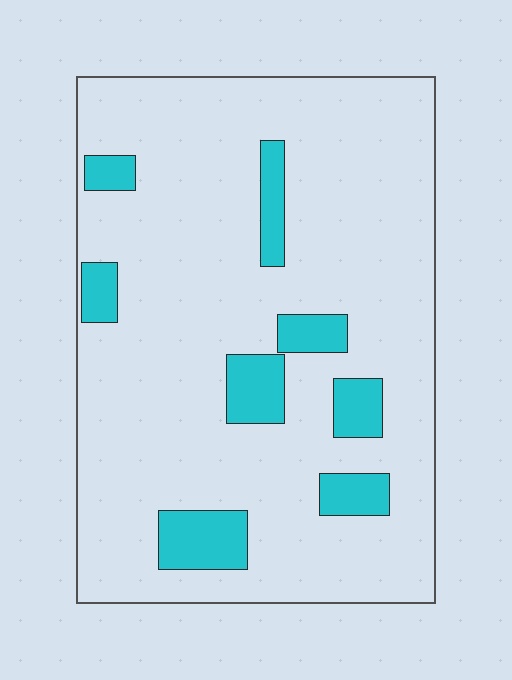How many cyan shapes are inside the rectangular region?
8.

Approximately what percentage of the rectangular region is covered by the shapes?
Approximately 15%.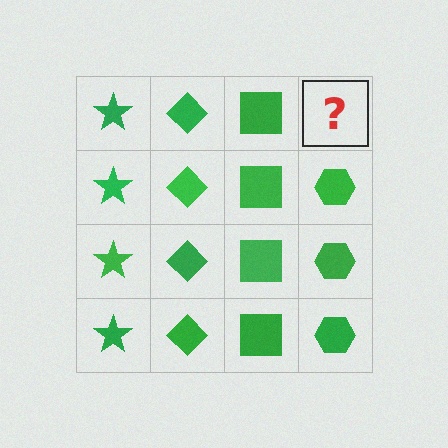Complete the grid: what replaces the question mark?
The question mark should be replaced with a green hexagon.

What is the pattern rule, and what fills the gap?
The rule is that each column has a consistent shape. The gap should be filled with a green hexagon.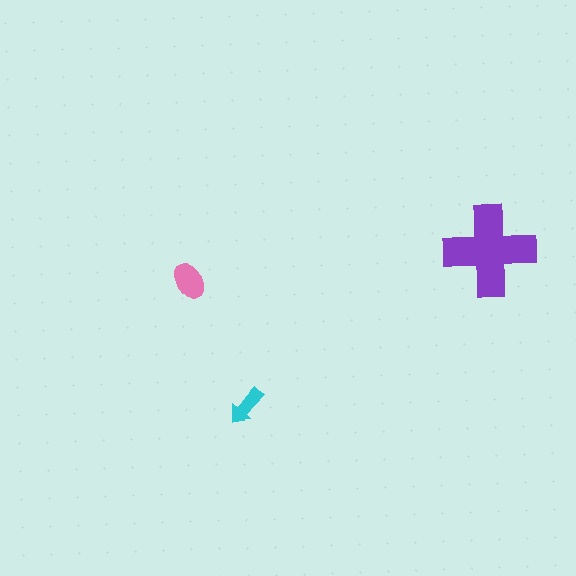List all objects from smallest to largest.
The cyan arrow, the pink ellipse, the purple cross.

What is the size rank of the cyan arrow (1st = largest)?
3rd.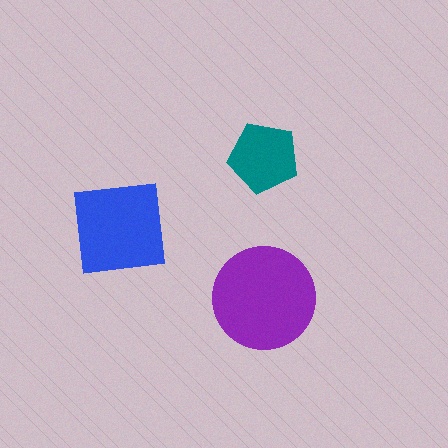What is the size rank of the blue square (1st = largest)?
2nd.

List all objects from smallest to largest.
The teal pentagon, the blue square, the purple circle.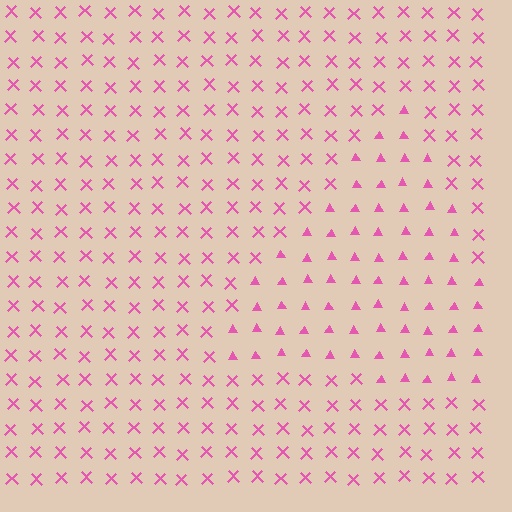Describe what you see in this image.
The image is filled with small pink elements arranged in a uniform grid. A triangle-shaped region contains triangles, while the surrounding area contains X marks. The boundary is defined purely by the change in element shape.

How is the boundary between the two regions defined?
The boundary is defined by a change in element shape: triangles inside vs. X marks outside. All elements share the same color and spacing.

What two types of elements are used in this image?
The image uses triangles inside the triangle region and X marks outside it.